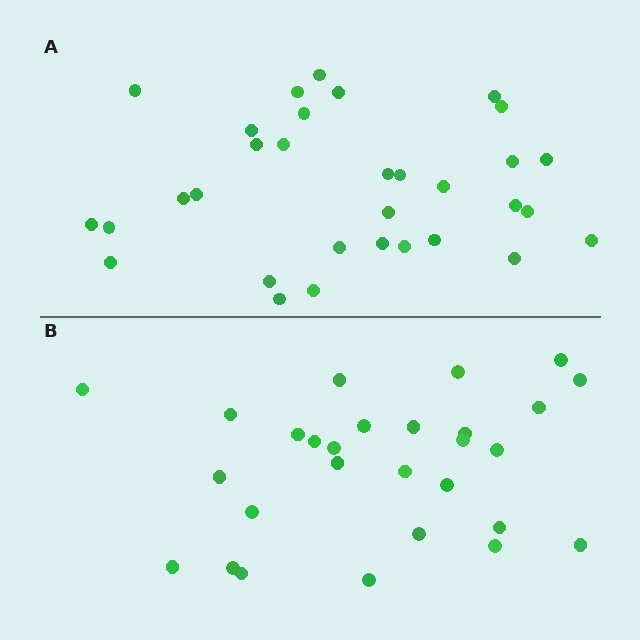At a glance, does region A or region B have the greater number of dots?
Region A (the top region) has more dots.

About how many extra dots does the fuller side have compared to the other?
Region A has about 4 more dots than region B.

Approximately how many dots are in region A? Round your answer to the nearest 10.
About 30 dots. (The exact count is 32, which rounds to 30.)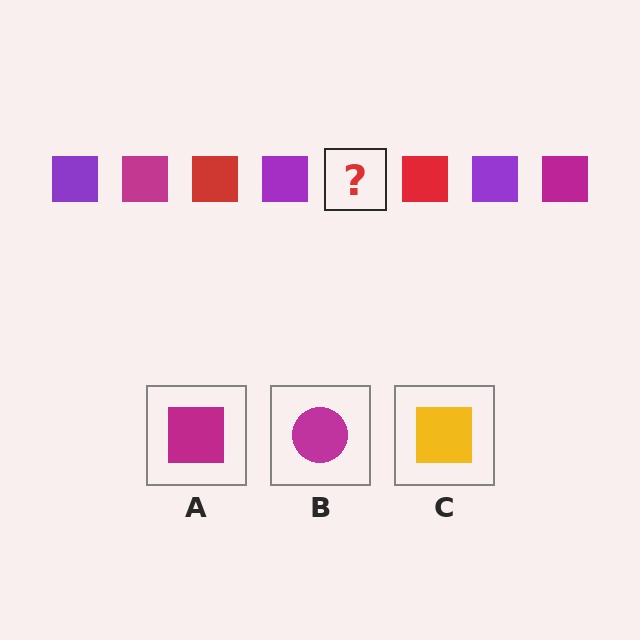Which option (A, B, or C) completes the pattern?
A.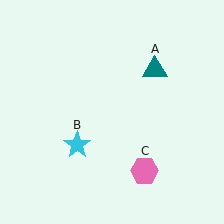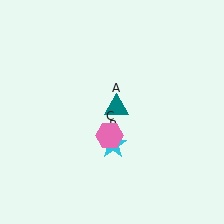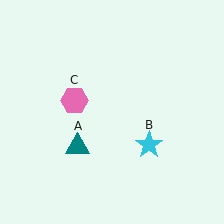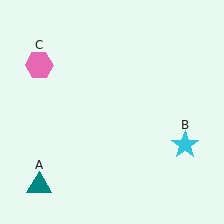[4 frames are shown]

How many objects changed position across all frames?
3 objects changed position: teal triangle (object A), cyan star (object B), pink hexagon (object C).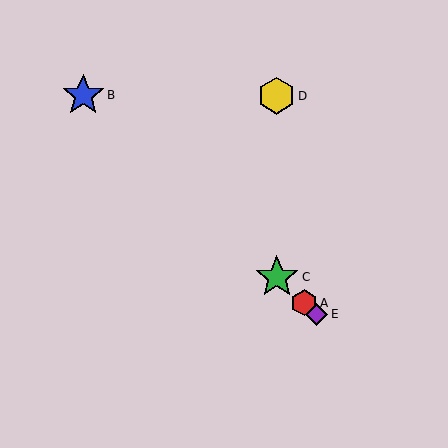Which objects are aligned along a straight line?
Objects A, B, C, E are aligned along a straight line.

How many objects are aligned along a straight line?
4 objects (A, B, C, E) are aligned along a straight line.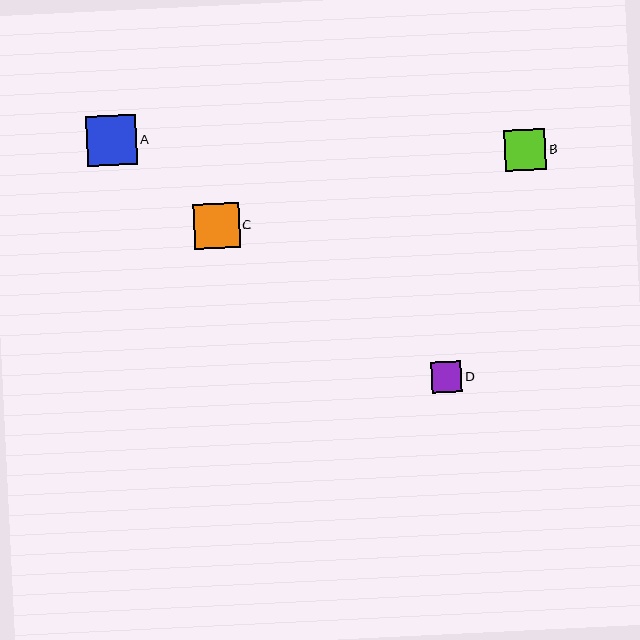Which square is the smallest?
Square D is the smallest with a size of approximately 31 pixels.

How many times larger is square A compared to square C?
Square A is approximately 1.1 times the size of square C.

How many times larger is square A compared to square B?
Square A is approximately 1.2 times the size of square B.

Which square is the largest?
Square A is the largest with a size of approximately 50 pixels.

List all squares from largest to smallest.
From largest to smallest: A, C, B, D.